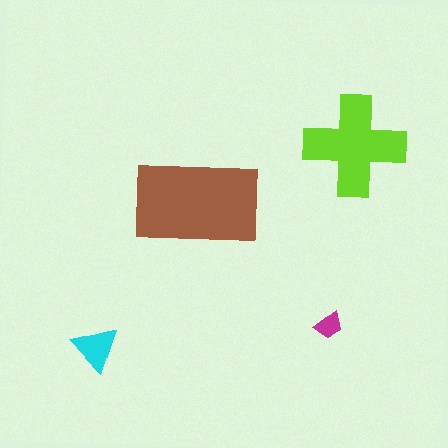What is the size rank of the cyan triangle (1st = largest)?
3rd.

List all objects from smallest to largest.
The magenta trapezoid, the cyan triangle, the lime cross, the brown rectangle.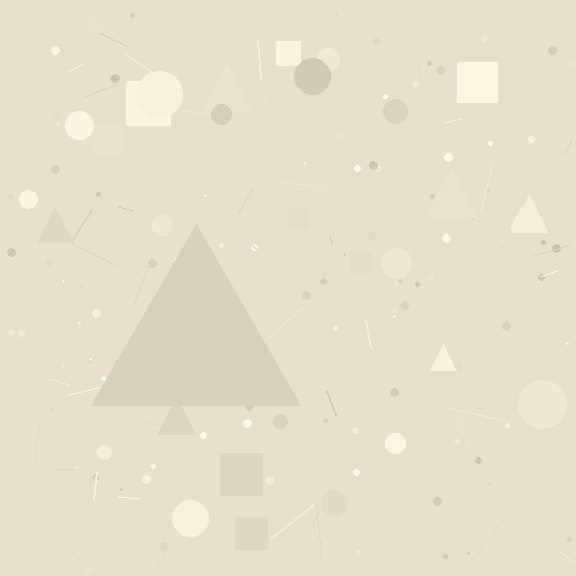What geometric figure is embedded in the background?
A triangle is embedded in the background.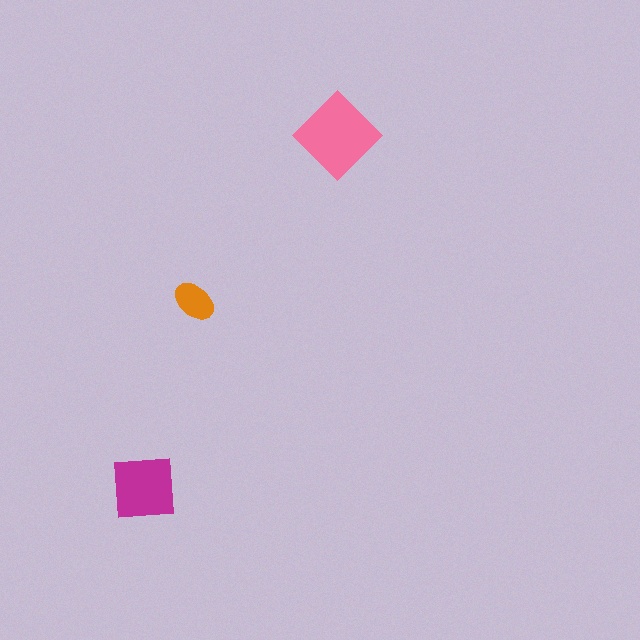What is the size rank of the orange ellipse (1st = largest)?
3rd.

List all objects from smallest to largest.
The orange ellipse, the magenta square, the pink diamond.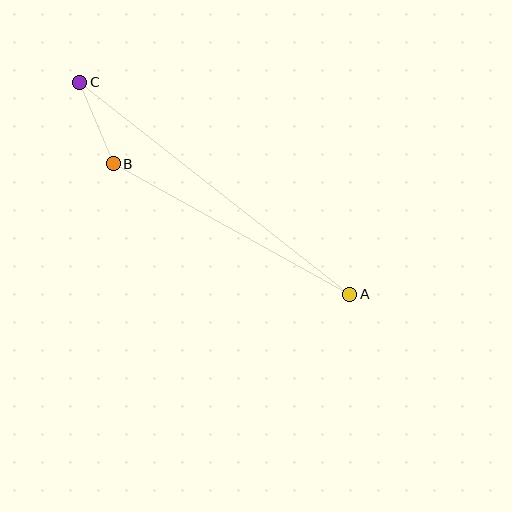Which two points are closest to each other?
Points B and C are closest to each other.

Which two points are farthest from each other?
Points A and C are farthest from each other.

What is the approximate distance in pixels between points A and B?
The distance between A and B is approximately 271 pixels.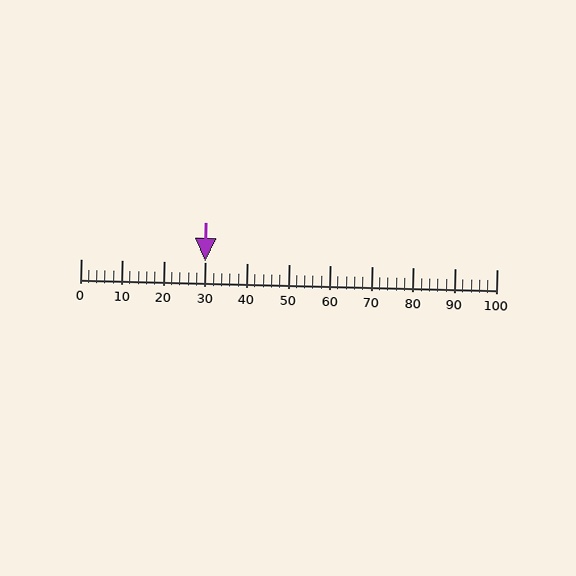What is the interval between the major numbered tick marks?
The major tick marks are spaced 10 units apart.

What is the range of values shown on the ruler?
The ruler shows values from 0 to 100.